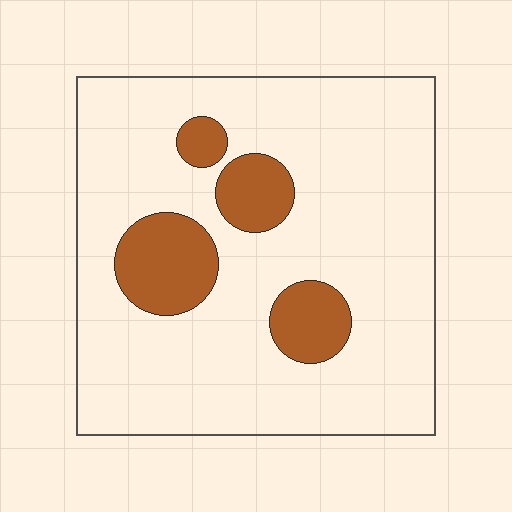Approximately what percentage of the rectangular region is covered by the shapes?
Approximately 15%.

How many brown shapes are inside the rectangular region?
4.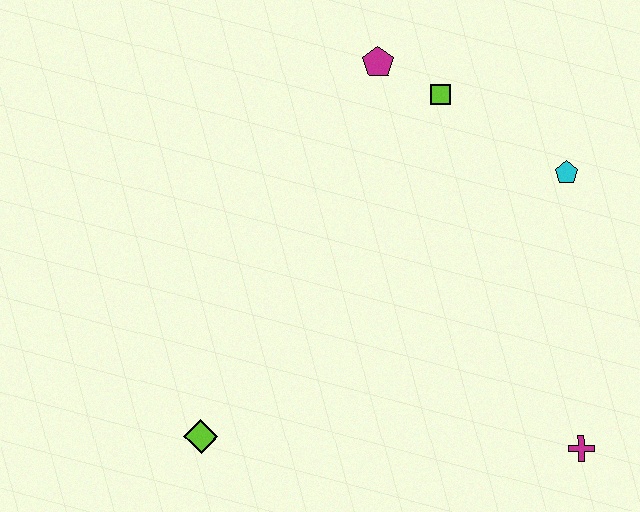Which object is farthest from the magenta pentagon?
The magenta cross is farthest from the magenta pentagon.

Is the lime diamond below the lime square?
Yes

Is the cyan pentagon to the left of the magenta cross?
Yes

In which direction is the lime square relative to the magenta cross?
The lime square is above the magenta cross.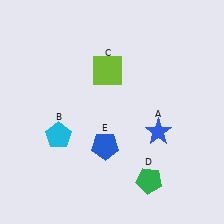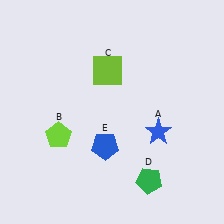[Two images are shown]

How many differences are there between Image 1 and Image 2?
There is 1 difference between the two images.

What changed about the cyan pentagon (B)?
In Image 1, B is cyan. In Image 2, it changed to lime.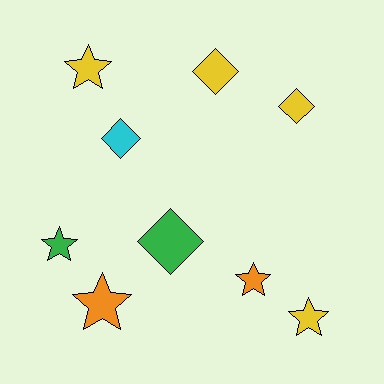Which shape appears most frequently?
Star, with 5 objects.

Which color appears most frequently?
Yellow, with 4 objects.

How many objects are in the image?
There are 9 objects.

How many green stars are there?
There is 1 green star.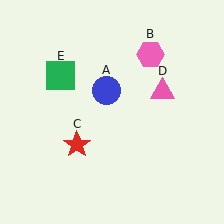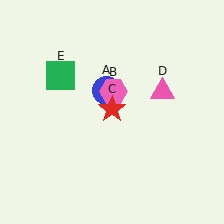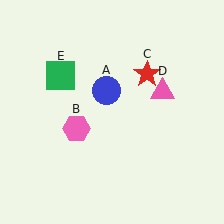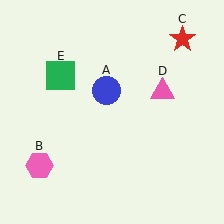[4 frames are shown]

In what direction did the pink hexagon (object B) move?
The pink hexagon (object B) moved down and to the left.